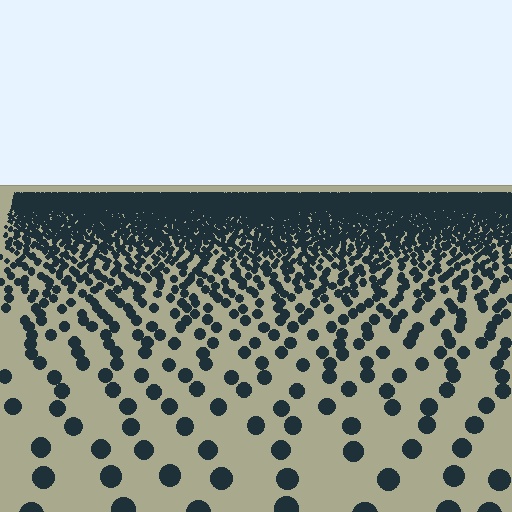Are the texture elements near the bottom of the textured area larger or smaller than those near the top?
Larger. Near the bottom, elements are closer to the viewer and appear at a bigger on-screen size.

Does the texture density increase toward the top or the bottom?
Density increases toward the top.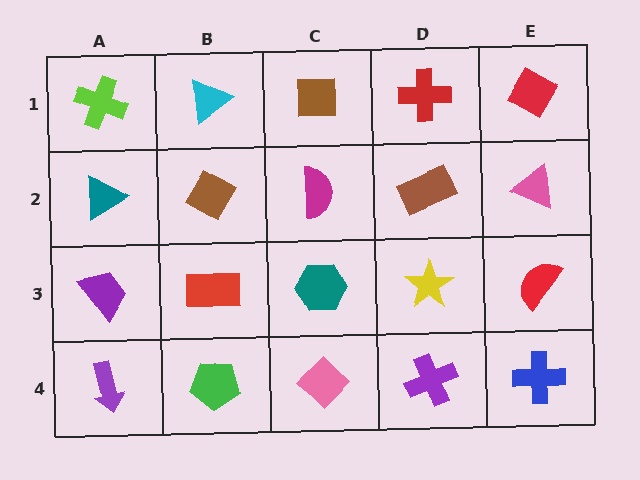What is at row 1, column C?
A brown square.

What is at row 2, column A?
A teal triangle.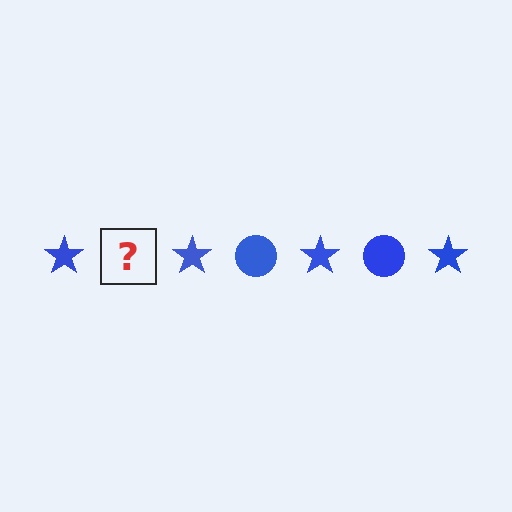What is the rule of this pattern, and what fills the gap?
The rule is that the pattern cycles through star, circle shapes in blue. The gap should be filled with a blue circle.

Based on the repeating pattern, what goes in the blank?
The blank should be a blue circle.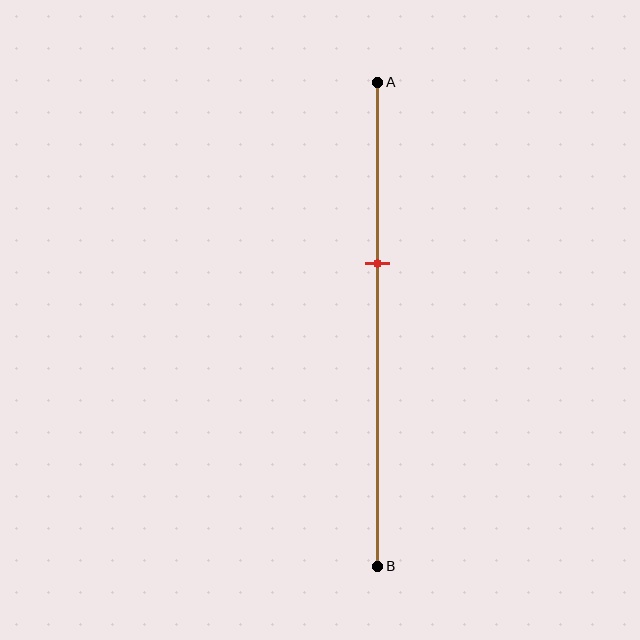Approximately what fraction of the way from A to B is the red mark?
The red mark is approximately 35% of the way from A to B.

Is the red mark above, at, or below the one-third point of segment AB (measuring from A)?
The red mark is below the one-third point of segment AB.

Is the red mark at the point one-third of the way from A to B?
No, the mark is at about 35% from A, not at the 33% one-third point.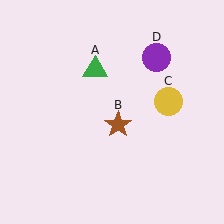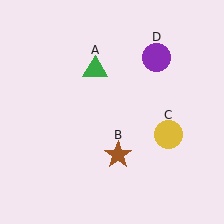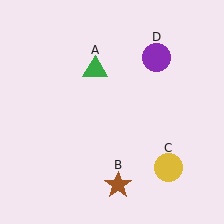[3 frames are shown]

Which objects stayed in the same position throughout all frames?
Green triangle (object A) and purple circle (object D) remained stationary.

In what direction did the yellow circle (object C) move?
The yellow circle (object C) moved down.